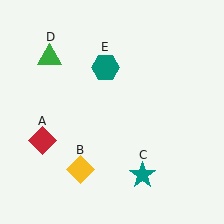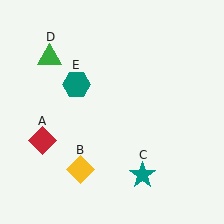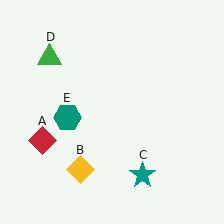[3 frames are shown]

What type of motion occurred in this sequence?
The teal hexagon (object E) rotated counterclockwise around the center of the scene.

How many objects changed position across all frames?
1 object changed position: teal hexagon (object E).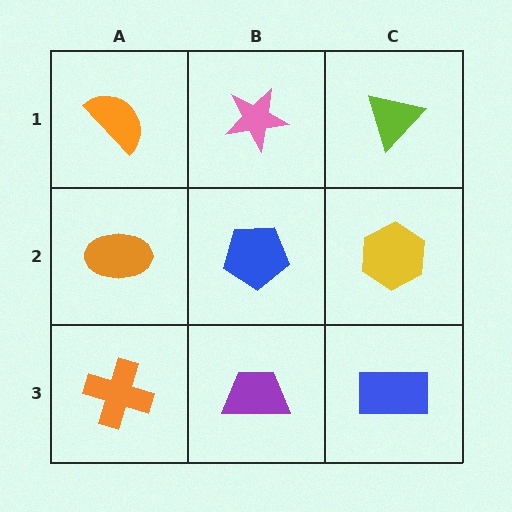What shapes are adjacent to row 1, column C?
A yellow hexagon (row 2, column C), a pink star (row 1, column B).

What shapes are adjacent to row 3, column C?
A yellow hexagon (row 2, column C), a purple trapezoid (row 3, column B).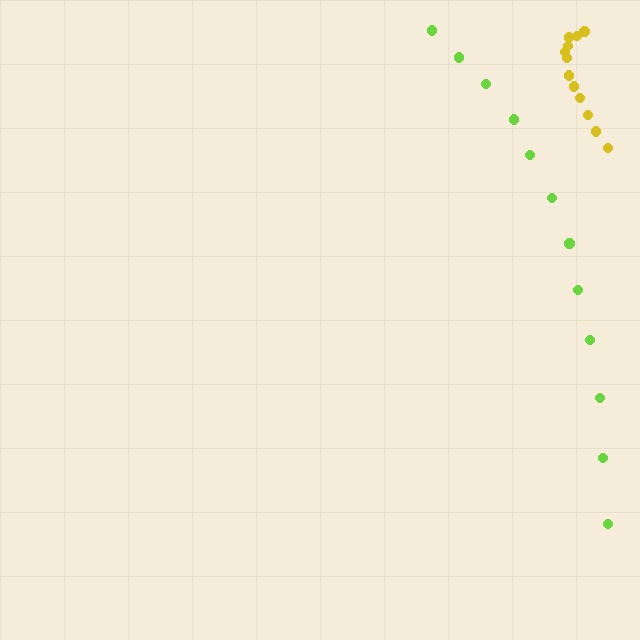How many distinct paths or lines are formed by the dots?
There are 2 distinct paths.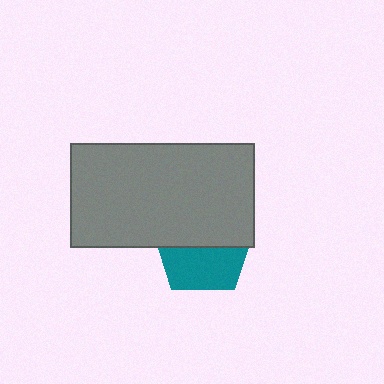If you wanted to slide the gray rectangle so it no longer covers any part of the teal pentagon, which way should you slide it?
Slide it up — that is the most direct way to separate the two shapes.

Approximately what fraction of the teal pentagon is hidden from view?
Roughly 53% of the teal pentagon is hidden behind the gray rectangle.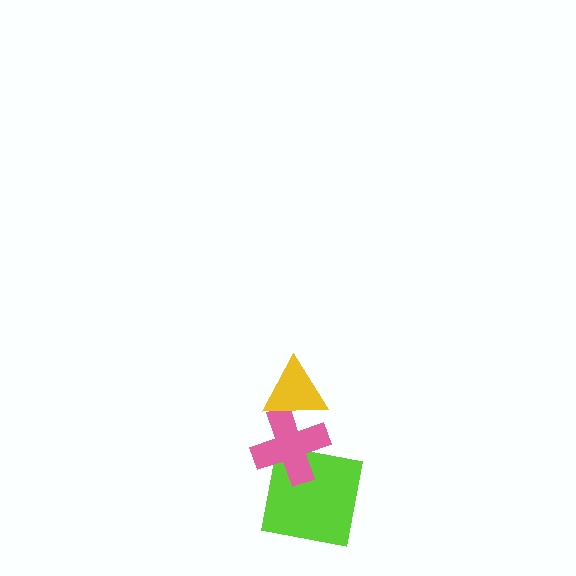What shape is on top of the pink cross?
The yellow triangle is on top of the pink cross.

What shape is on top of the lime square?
The pink cross is on top of the lime square.